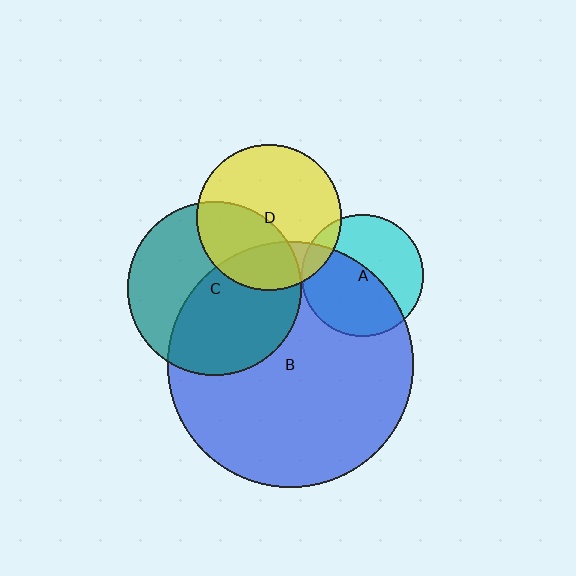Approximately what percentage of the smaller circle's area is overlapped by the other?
Approximately 10%.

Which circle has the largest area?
Circle B (blue).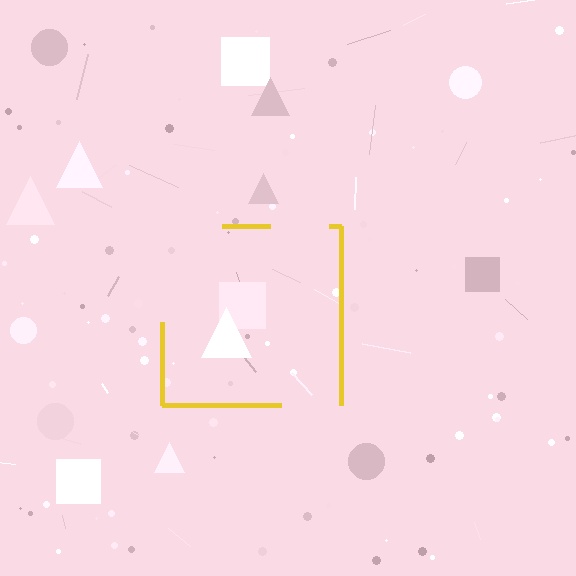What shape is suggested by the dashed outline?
The dashed outline suggests a square.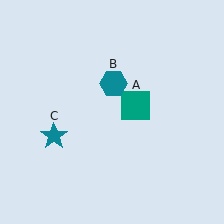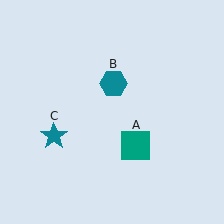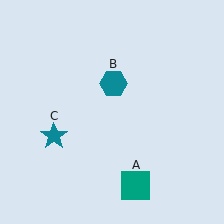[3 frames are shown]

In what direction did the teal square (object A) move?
The teal square (object A) moved down.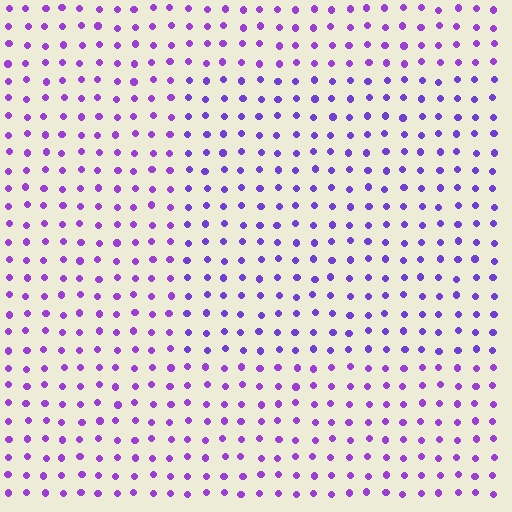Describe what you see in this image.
The image is filled with small purple elements in a uniform arrangement. A rectangle-shaped region is visible where the elements are tinted to a slightly different hue, forming a subtle color boundary.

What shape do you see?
I see a rectangle.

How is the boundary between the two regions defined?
The boundary is defined purely by a slight shift in hue (about 18 degrees). Spacing, size, and orientation are identical on both sides.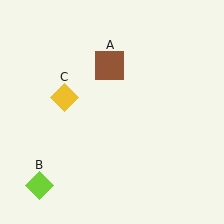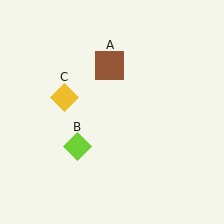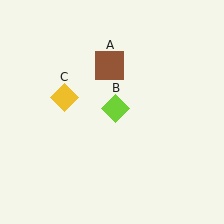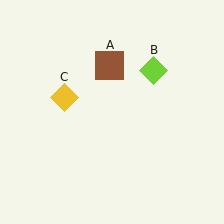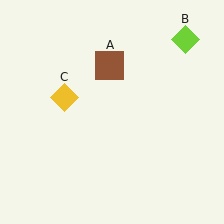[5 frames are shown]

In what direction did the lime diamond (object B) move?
The lime diamond (object B) moved up and to the right.